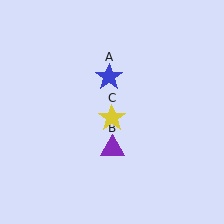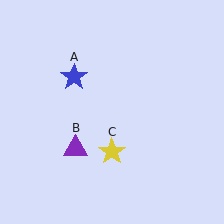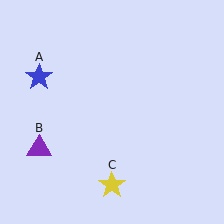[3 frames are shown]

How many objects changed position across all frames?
3 objects changed position: blue star (object A), purple triangle (object B), yellow star (object C).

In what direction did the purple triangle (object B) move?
The purple triangle (object B) moved left.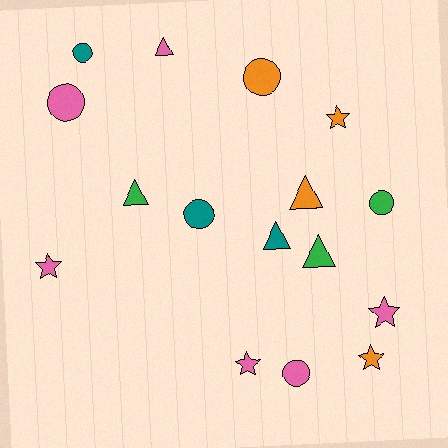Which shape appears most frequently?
Circle, with 6 objects.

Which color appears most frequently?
Pink, with 6 objects.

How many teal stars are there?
There are no teal stars.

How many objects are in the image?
There are 16 objects.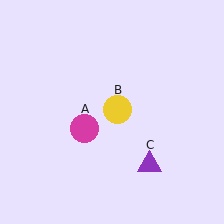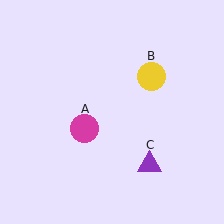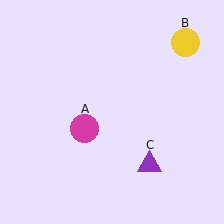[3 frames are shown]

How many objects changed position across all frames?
1 object changed position: yellow circle (object B).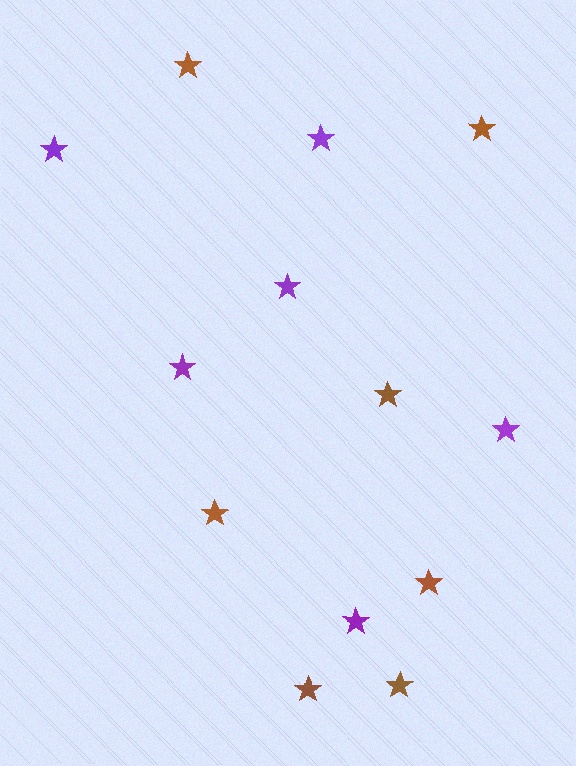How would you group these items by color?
There are 2 groups: one group of purple stars (6) and one group of brown stars (7).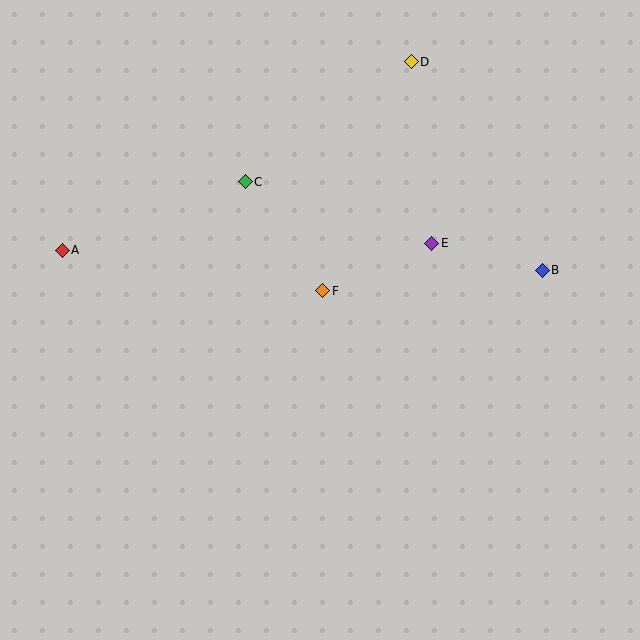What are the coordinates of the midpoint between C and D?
The midpoint between C and D is at (328, 122).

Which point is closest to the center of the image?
Point F at (323, 291) is closest to the center.